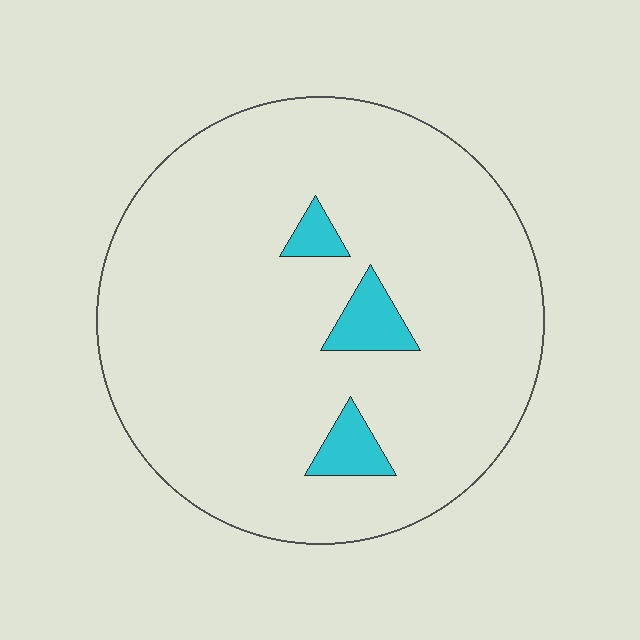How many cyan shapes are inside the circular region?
3.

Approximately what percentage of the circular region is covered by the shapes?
Approximately 5%.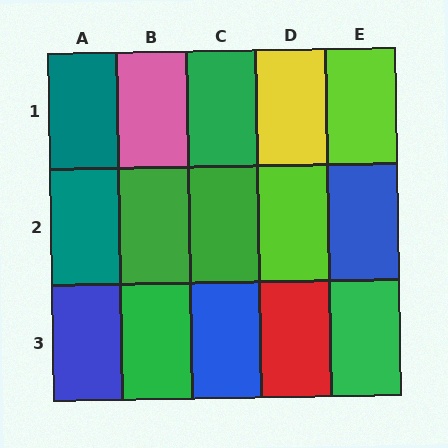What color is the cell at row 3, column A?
Blue.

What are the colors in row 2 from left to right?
Teal, green, green, lime, blue.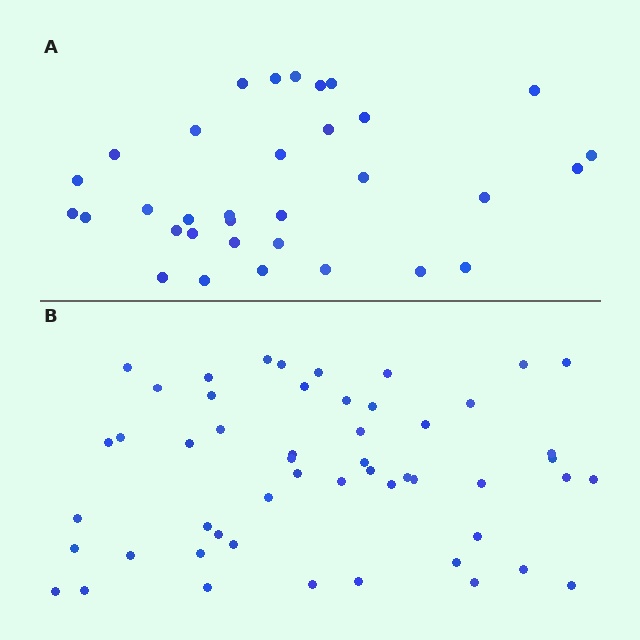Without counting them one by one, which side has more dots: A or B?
Region B (the bottom region) has more dots.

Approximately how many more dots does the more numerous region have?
Region B has approximately 20 more dots than region A.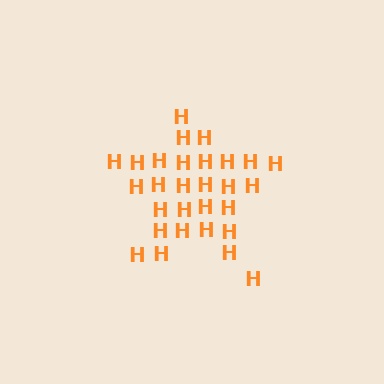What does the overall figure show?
The overall figure shows a star.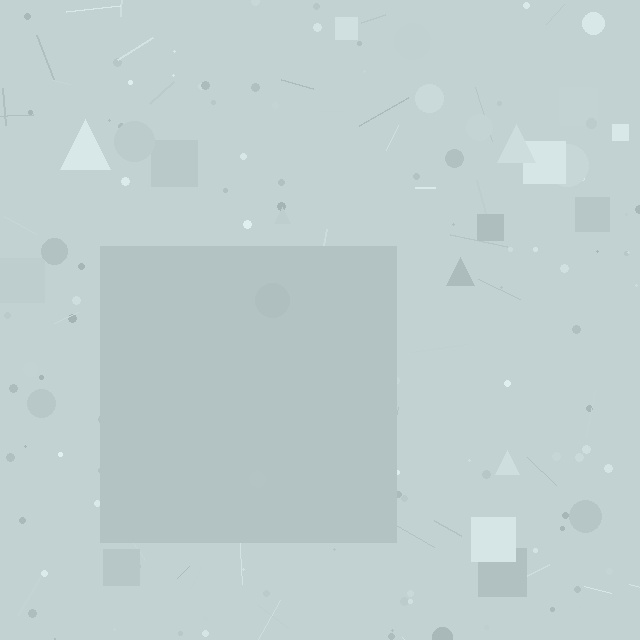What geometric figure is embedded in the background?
A square is embedded in the background.